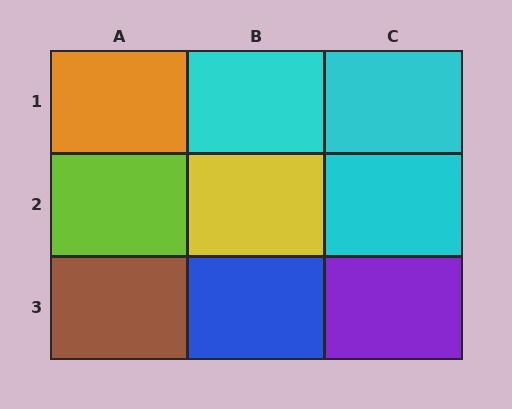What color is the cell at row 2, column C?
Cyan.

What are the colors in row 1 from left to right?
Orange, cyan, cyan.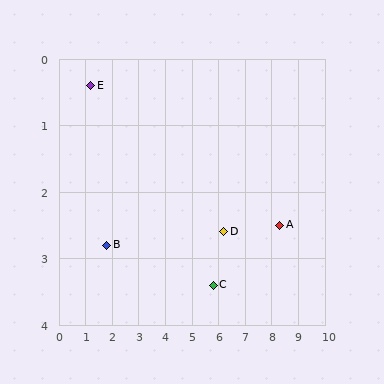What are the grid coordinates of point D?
Point D is at approximately (6.2, 2.6).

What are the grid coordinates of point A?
Point A is at approximately (8.3, 2.5).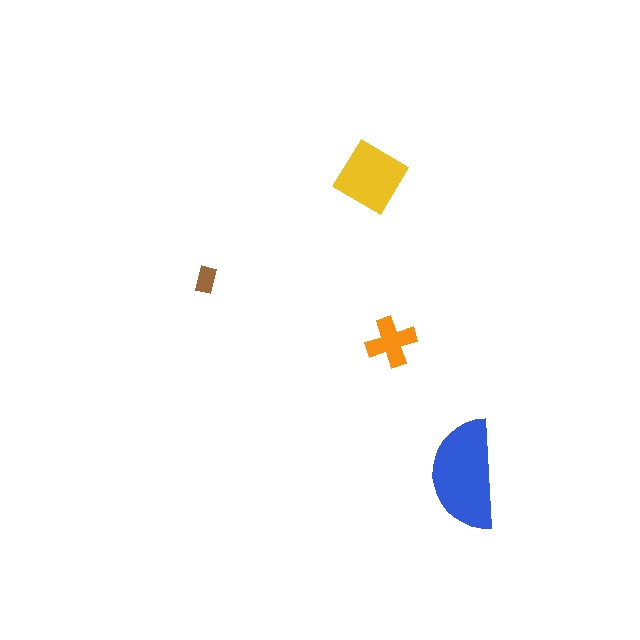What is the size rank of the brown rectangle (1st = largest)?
4th.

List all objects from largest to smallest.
The blue semicircle, the yellow diamond, the orange cross, the brown rectangle.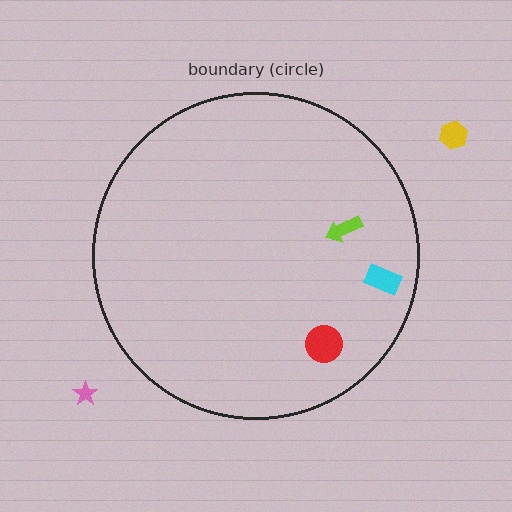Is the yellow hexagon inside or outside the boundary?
Outside.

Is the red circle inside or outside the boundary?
Inside.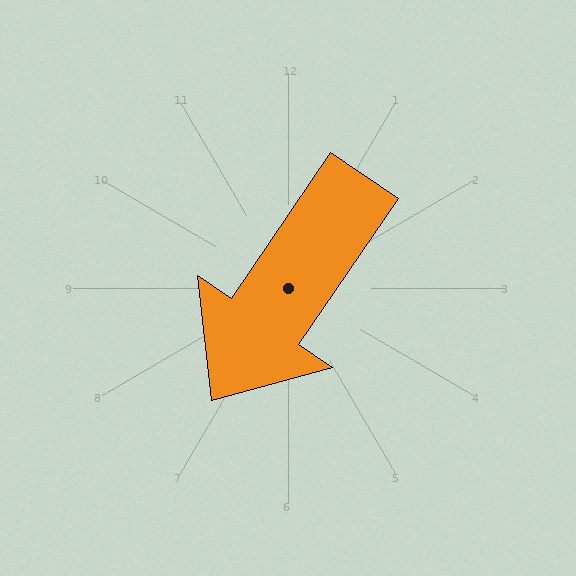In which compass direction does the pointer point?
Southwest.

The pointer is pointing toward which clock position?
Roughly 7 o'clock.